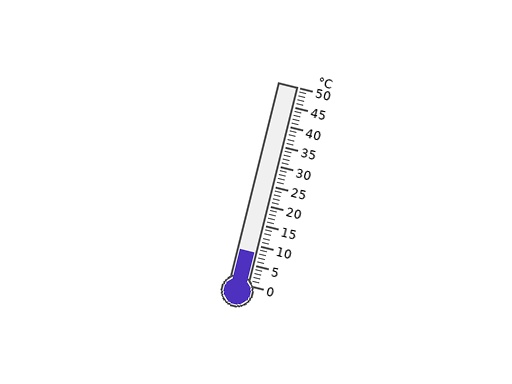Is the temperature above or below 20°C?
The temperature is below 20°C.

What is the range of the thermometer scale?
The thermometer scale ranges from 0°C to 50°C.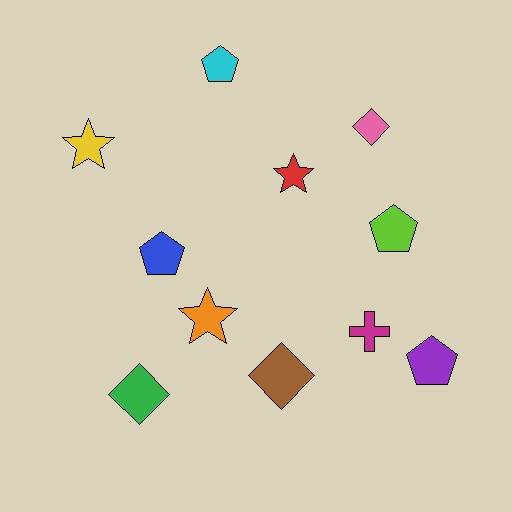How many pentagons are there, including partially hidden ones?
There are 4 pentagons.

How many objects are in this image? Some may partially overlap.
There are 11 objects.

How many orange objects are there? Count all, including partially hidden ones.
There is 1 orange object.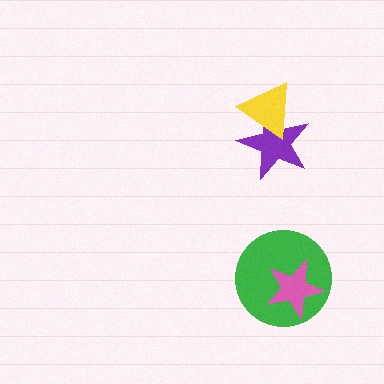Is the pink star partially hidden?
No, no other shape covers it.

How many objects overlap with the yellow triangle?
1 object overlaps with the yellow triangle.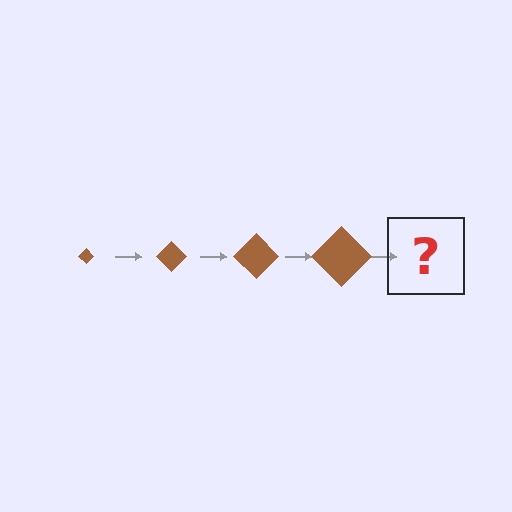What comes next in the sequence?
The next element should be a brown diamond, larger than the previous one.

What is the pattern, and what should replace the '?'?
The pattern is that the diamond gets progressively larger each step. The '?' should be a brown diamond, larger than the previous one.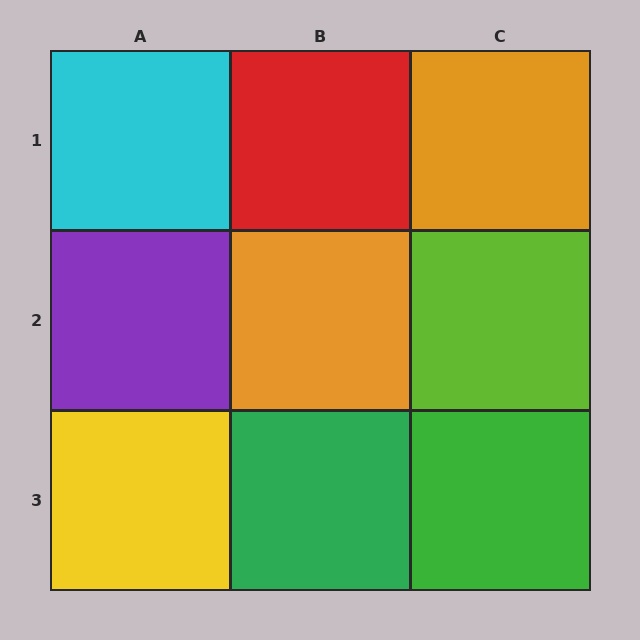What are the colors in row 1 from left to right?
Cyan, red, orange.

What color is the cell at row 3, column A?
Yellow.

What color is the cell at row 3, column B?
Green.